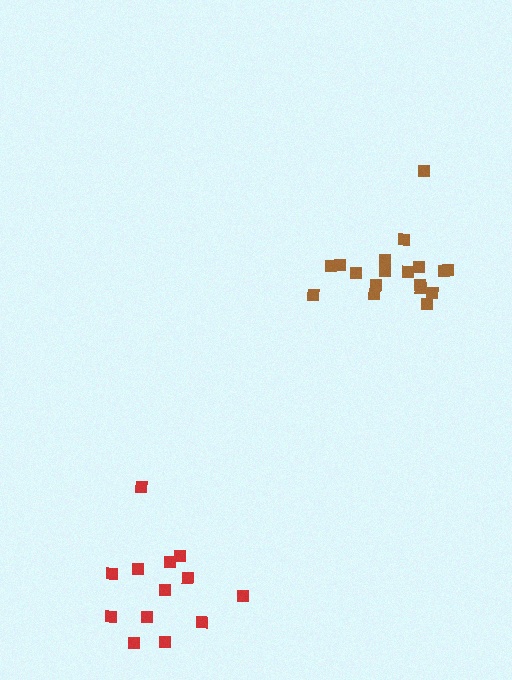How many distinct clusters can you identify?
There are 2 distinct clusters.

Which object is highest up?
The brown cluster is topmost.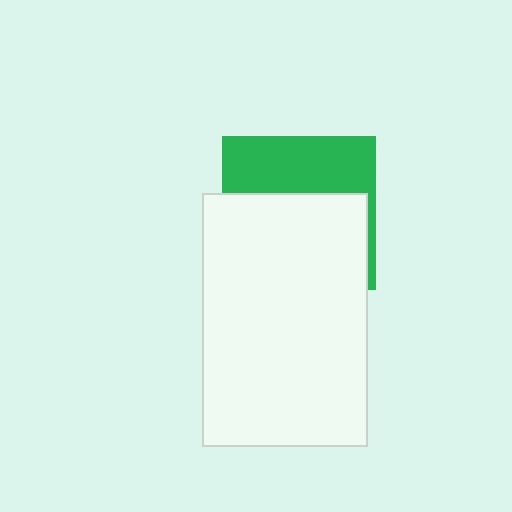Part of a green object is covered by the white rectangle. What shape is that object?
It is a square.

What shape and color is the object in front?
The object in front is a white rectangle.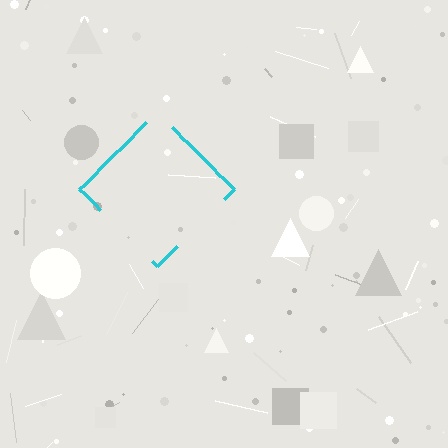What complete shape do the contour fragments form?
The contour fragments form a diamond.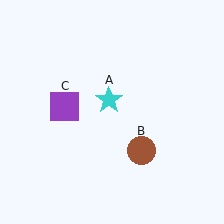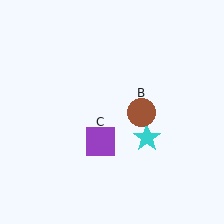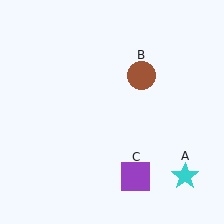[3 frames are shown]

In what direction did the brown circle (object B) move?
The brown circle (object B) moved up.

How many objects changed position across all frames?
3 objects changed position: cyan star (object A), brown circle (object B), purple square (object C).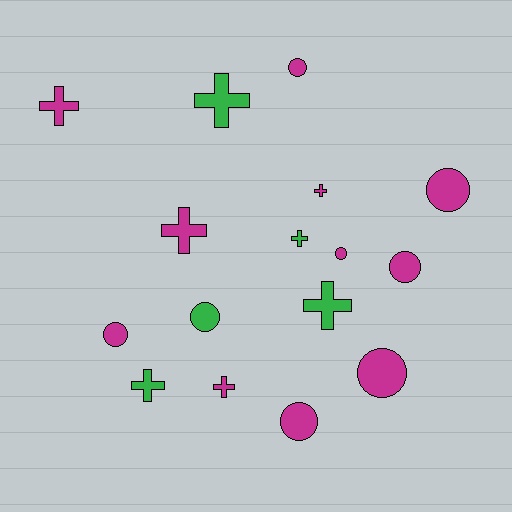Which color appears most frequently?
Magenta, with 11 objects.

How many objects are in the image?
There are 16 objects.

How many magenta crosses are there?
There are 4 magenta crosses.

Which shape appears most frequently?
Cross, with 8 objects.